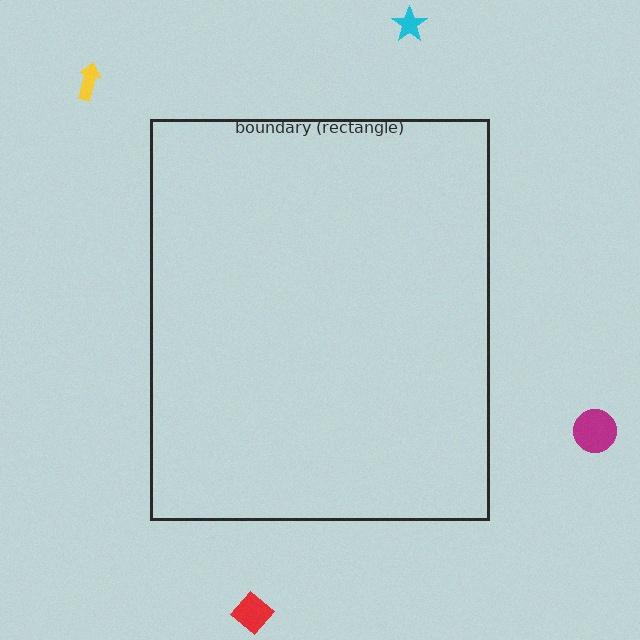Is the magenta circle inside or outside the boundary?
Outside.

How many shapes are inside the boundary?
0 inside, 4 outside.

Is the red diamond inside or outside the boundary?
Outside.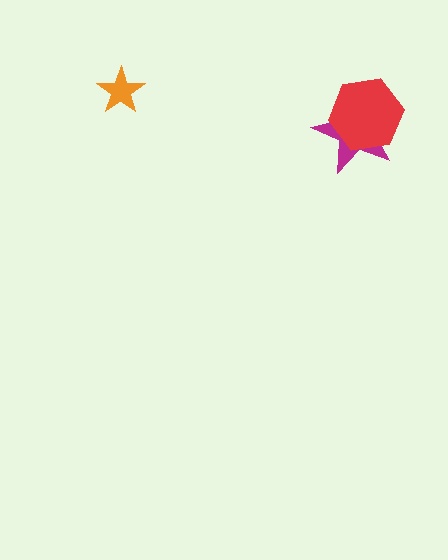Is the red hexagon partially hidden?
No, no other shape covers it.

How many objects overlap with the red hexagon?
1 object overlaps with the red hexagon.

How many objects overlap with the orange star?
0 objects overlap with the orange star.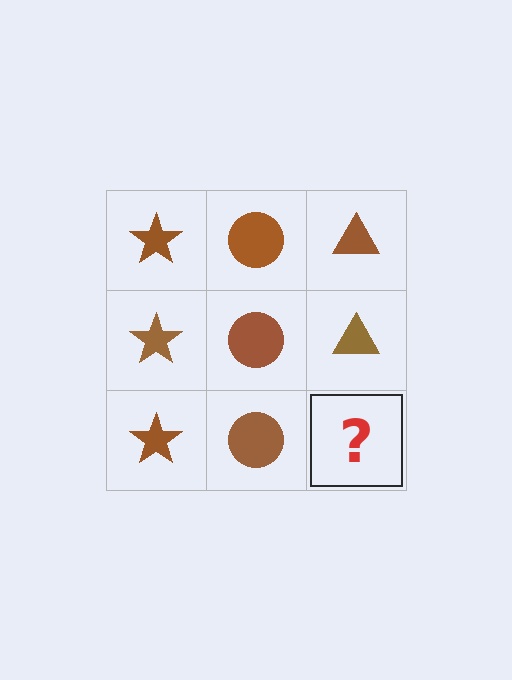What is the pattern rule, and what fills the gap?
The rule is that each column has a consistent shape. The gap should be filled with a brown triangle.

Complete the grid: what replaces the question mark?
The question mark should be replaced with a brown triangle.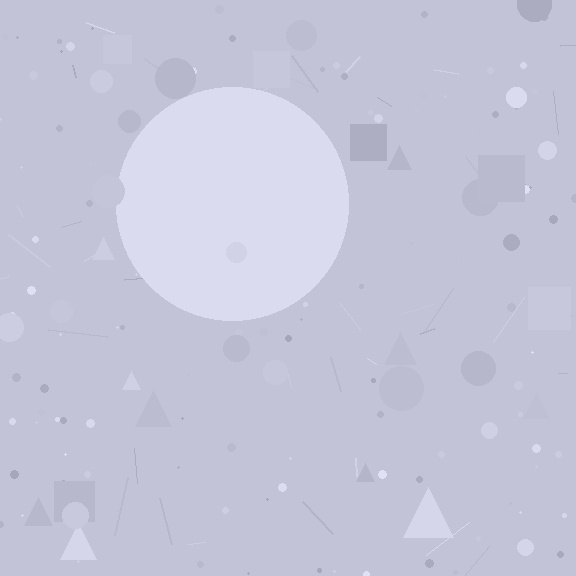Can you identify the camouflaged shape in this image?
The camouflaged shape is a circle.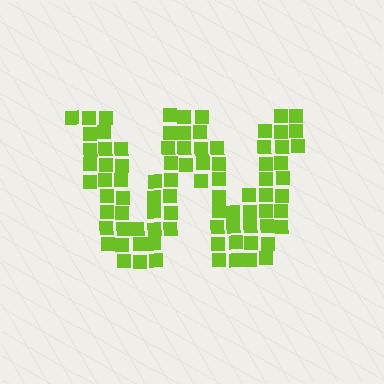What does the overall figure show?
The overall figure shows the letter W.